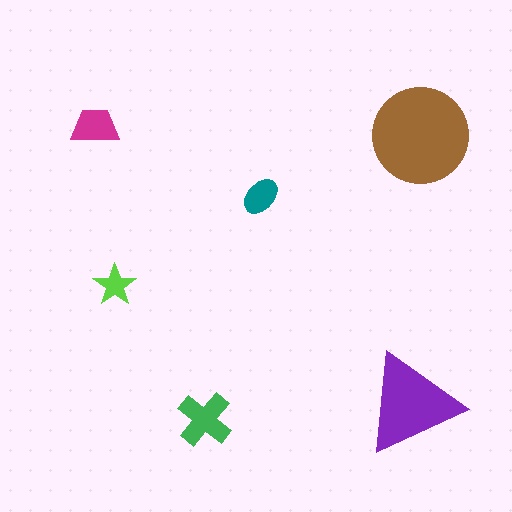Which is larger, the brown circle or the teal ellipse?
The brown circle.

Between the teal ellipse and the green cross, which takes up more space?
The green cross.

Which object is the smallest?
The lime star.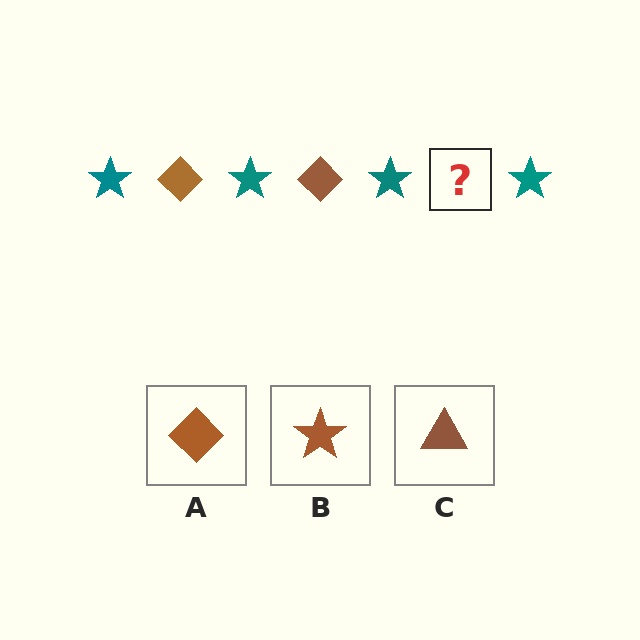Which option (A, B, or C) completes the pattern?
A.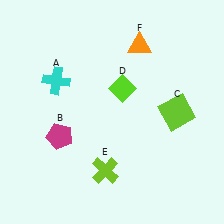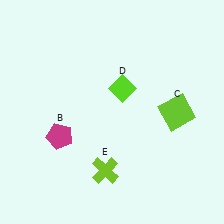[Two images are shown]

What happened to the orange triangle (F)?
The orange triangle (F) was removed in Image 2. It was in the top-right area of Image 1.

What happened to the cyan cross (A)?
The cyan cross (A) was removed in Image 2. It was in the top-left area of Image 1.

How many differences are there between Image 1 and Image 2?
There are 2 differences between the two images.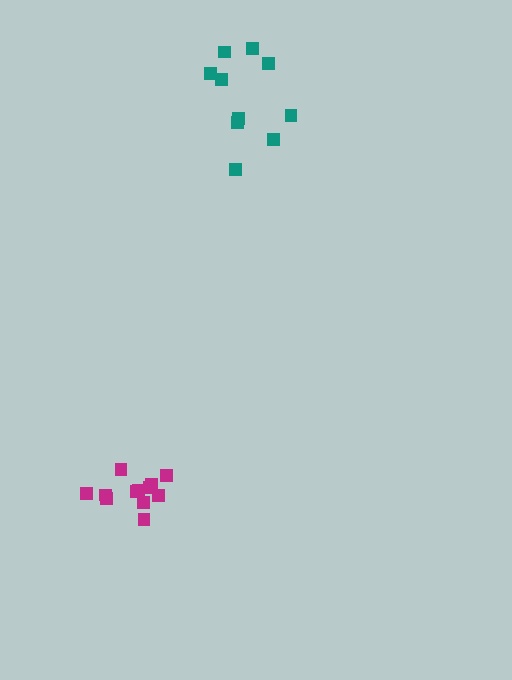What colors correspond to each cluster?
The clusters are colored: magenta, teal.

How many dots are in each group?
Group 1: 12 dots, Group 2: 10 dots (22 total).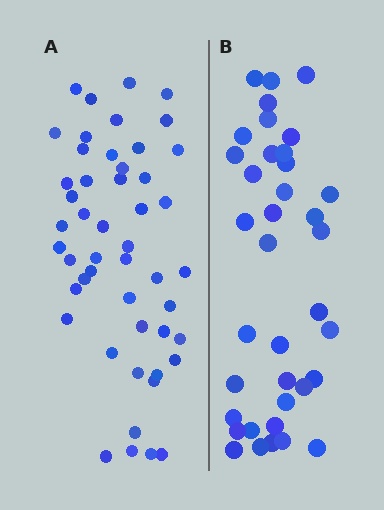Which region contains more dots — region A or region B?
Region A (the left region) has more dots.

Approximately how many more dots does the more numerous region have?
Region A has roughly 12 or so more dots than region B.